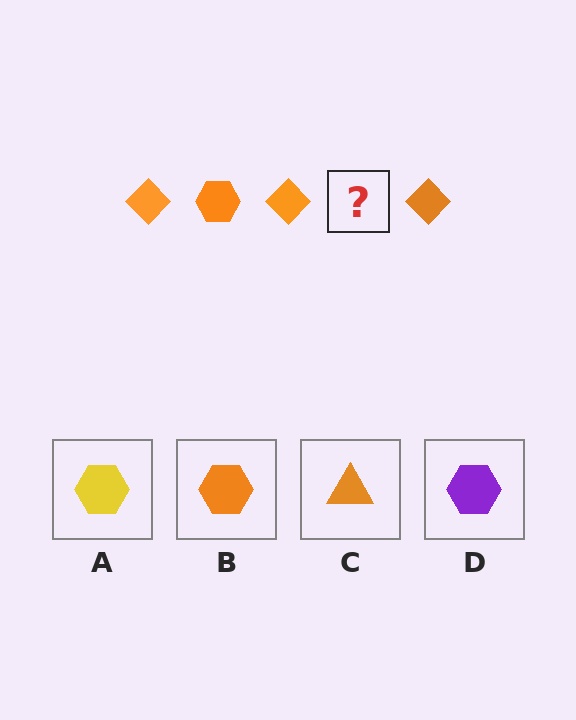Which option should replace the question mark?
Option B.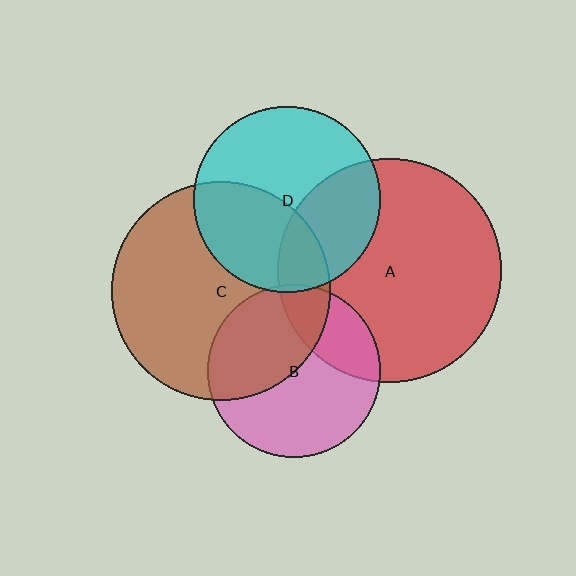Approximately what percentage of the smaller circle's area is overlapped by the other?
Approximately 35%.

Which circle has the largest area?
Circle A (red).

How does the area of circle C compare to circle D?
Approximately 1.4 times.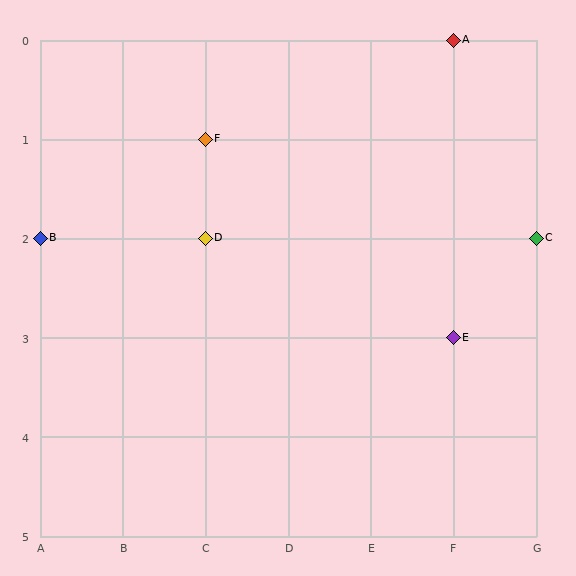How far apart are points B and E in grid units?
Points B and E are 5 columns and 1 row apart (about 5.1 grid units diagonally).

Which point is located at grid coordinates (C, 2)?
Point D is at (C, 2).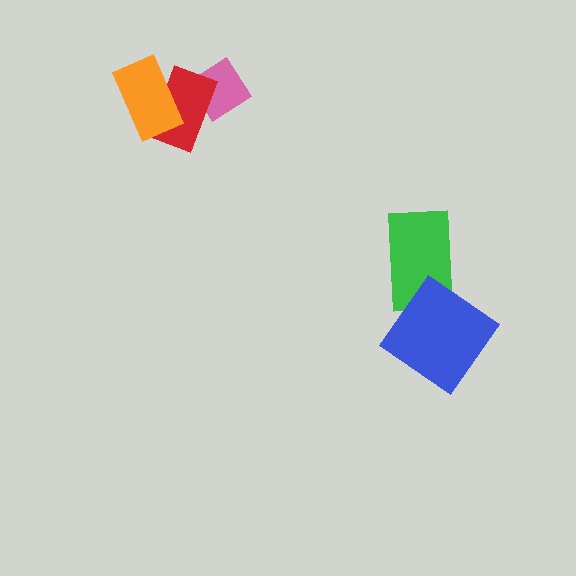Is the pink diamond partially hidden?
Yes, it is partially covered by another shape.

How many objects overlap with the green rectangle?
1 object overlaps with the green rectangle.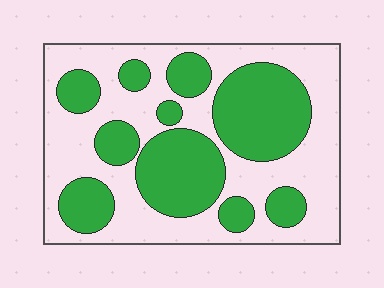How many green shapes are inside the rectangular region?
10.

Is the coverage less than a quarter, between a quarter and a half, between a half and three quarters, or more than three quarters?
Between a quarter and a half.